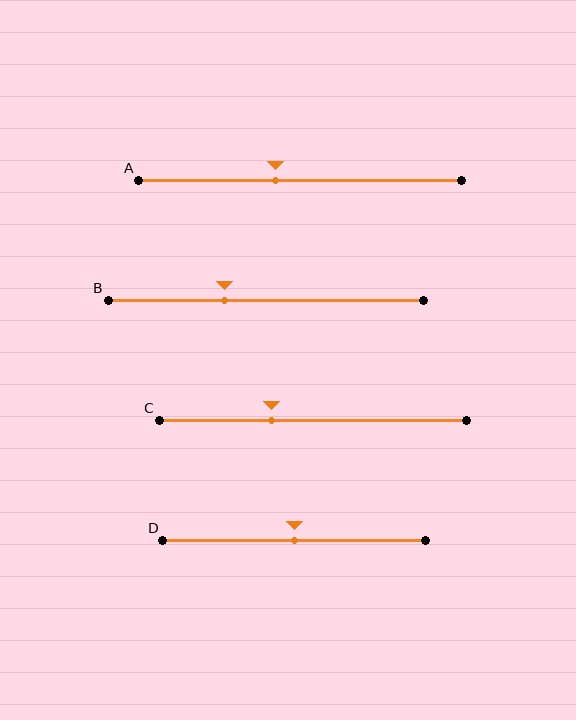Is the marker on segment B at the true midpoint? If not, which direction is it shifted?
No, the marker on segment B is shifted to the left by about 13% of the segment length.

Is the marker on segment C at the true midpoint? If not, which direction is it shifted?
No, the marker on segment C is shifted to the left by about 13% of the segment length.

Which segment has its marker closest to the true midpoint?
Segment D has its marker closest to the true midpoint.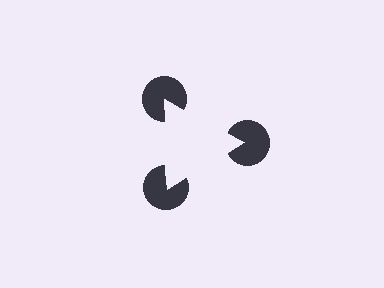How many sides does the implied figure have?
3 sides.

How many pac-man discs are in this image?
There are 3 — one at each vertex of the illusory triangle.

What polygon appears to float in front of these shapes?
An illusory triangle — its edges are inferred from the aligned wedge cuts in the pac-man discs, not physically drawn.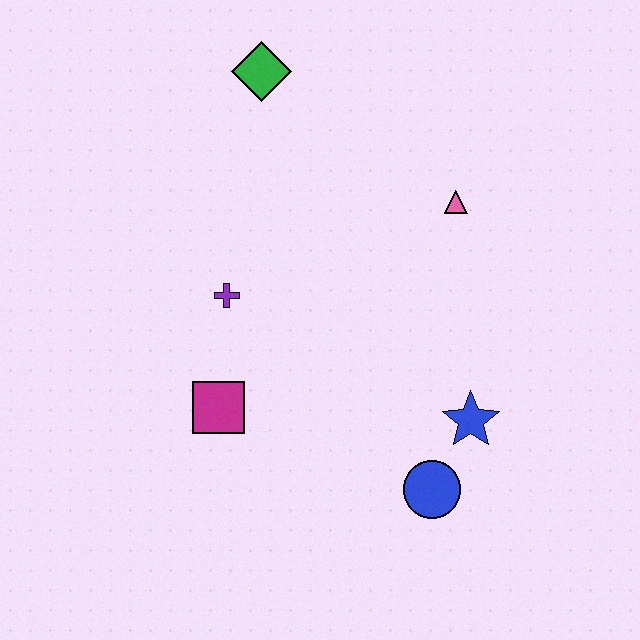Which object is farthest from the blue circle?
The green diamond is farthest from the blue circle.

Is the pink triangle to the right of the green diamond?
Yes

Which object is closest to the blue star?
The blue circle is closest to the blue star.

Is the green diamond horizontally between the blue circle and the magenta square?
Yes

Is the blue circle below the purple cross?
Yes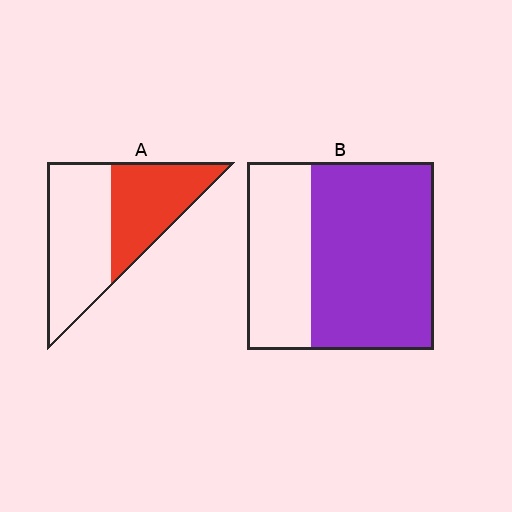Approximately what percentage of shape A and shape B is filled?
A is approximately 45% and B is approximately 65%.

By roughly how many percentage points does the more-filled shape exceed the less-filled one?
By roughly 20 percentage points (B over A).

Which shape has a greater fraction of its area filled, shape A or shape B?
Shape B.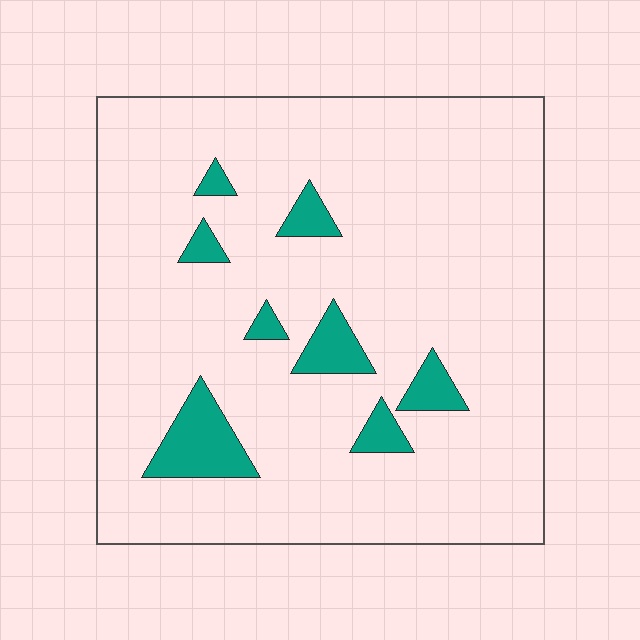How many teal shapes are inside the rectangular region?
8.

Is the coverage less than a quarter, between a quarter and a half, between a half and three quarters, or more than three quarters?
Less than a quarter.